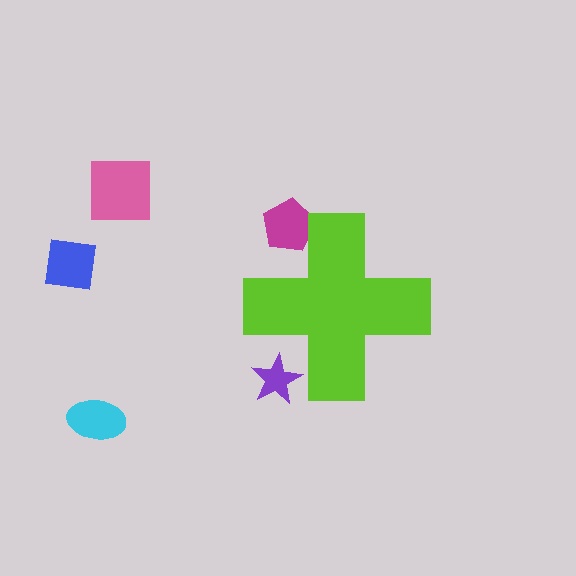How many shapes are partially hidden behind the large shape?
2 shapes are partially hidden.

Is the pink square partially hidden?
No, the pink square is fully visible.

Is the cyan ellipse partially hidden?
No, the cyan ellipse is fully visible.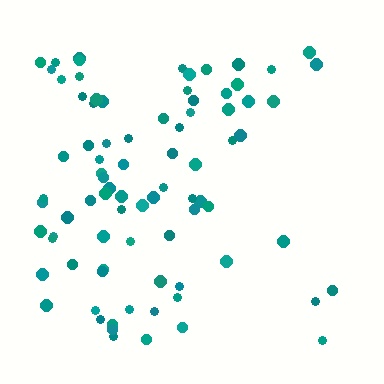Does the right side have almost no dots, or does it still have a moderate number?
Still a moderate number, just noticeably fewer than the left.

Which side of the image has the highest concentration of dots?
The left.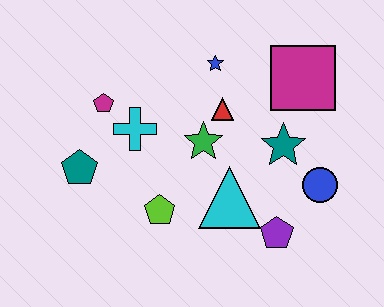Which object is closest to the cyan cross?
The magenta pentagon is closest to the cyan cross.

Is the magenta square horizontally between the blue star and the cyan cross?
No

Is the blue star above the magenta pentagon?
Yes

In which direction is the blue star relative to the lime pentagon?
The blue star is above the lime pentagon.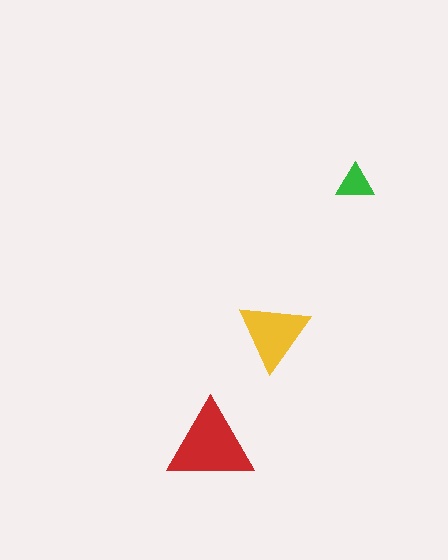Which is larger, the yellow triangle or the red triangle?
The red one.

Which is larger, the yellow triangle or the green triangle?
The yellow one.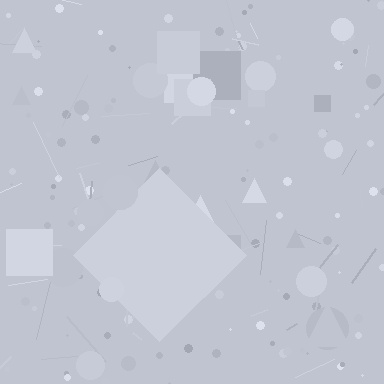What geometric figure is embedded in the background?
A diamond is embedded in the background.